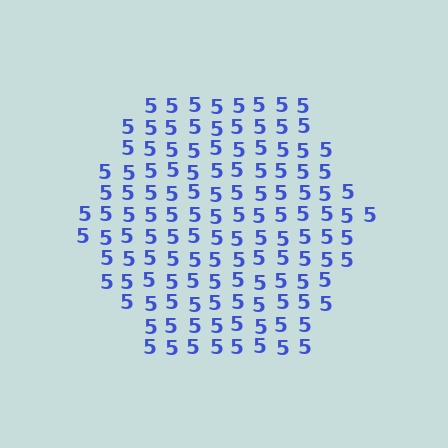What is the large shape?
The large shape is a hexagon.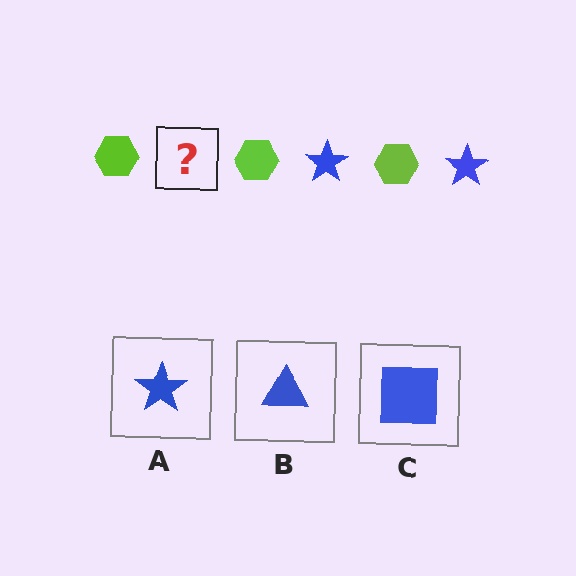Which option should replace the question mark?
Option A.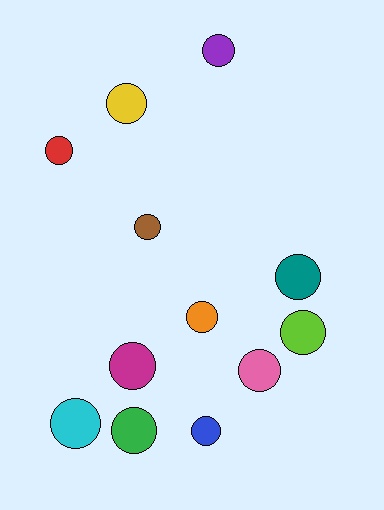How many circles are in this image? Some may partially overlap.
There are 12 circles.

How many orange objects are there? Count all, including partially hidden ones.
There is 1 orange object.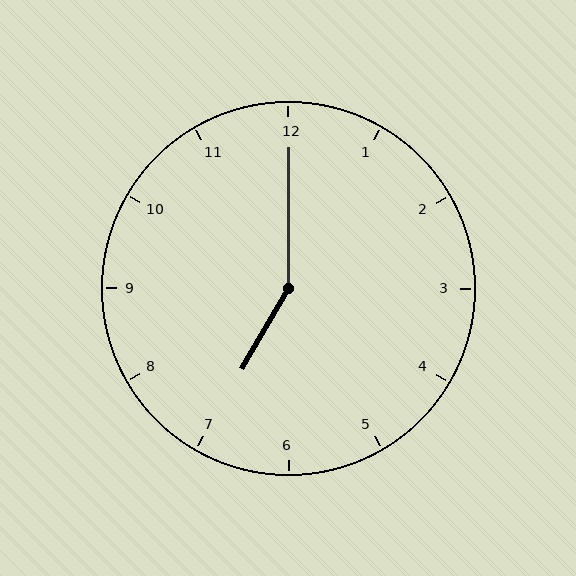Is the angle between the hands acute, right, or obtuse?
It is obtuse.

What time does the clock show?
7:00.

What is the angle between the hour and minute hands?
Approximately 150 degrees.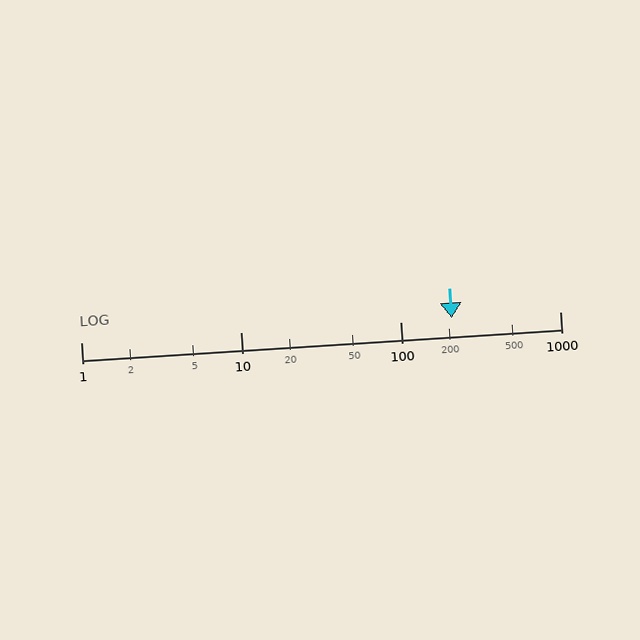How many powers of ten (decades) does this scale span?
The scale spans 3 decades, from 1 to 1000.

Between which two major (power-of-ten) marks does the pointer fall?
The pointer is between 100 and 1000.